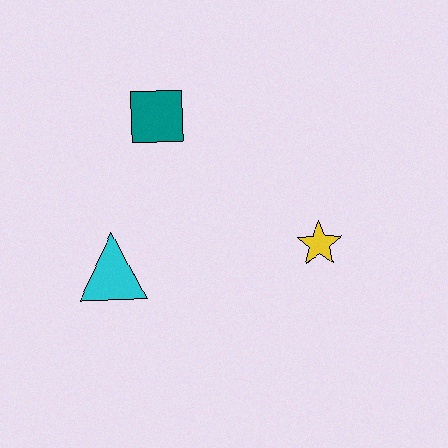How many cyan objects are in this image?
There is 1 cyan object.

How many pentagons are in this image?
There are no pentagons.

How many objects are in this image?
There are 3 objects.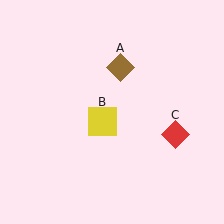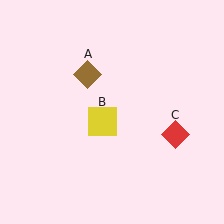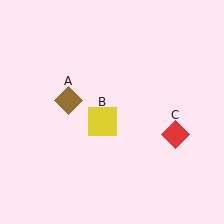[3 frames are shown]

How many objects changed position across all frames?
1 object changed position: brown diamond (object A).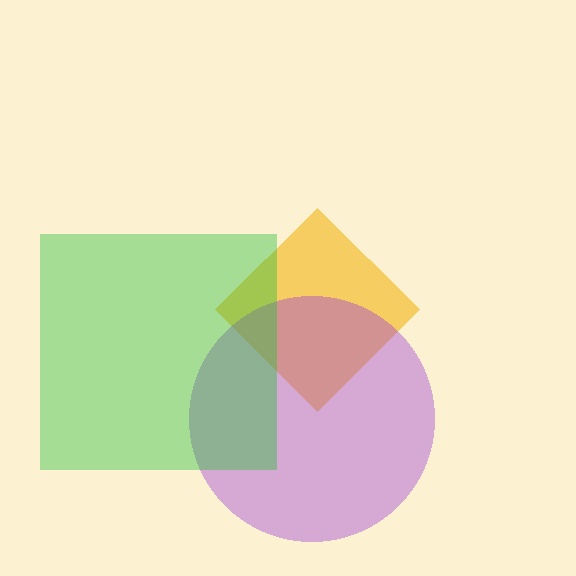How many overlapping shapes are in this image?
There are 3 overlapping shapes in the image.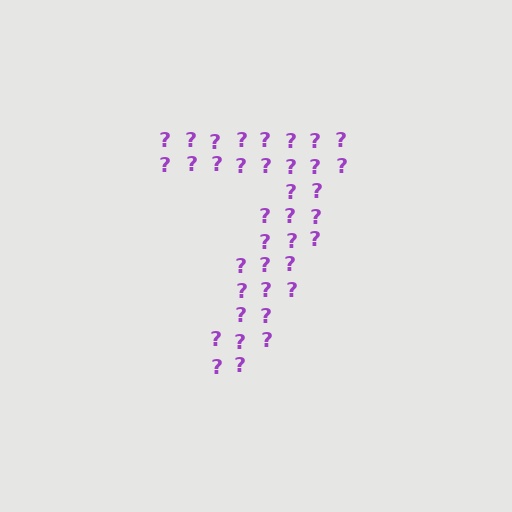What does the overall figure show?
The overall figure shows the digit 7.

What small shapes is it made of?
It is made of small question marks.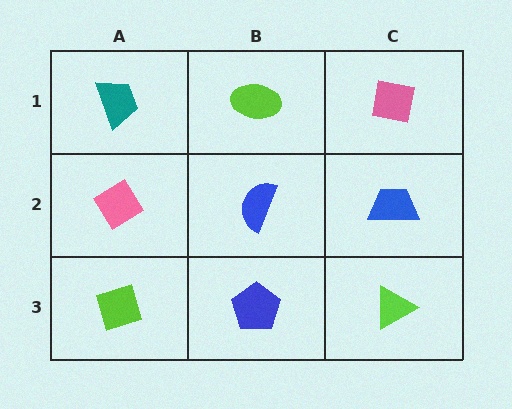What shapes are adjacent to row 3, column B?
A blue semicircle (row 2, column B), a lime diamond (row 3, column A), a lime triangle (row 3, column C).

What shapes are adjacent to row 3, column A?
A pink diamond (row 2, column A), a blue pentagon (row 3, column B).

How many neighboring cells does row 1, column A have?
2.